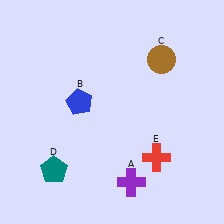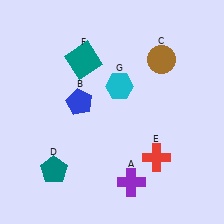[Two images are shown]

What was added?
A teal square (F), a cyan hexagon (G) were added in Image 2.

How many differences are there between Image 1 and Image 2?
There are 2 differences between the two images.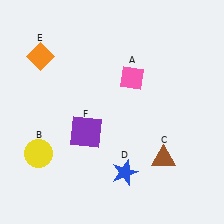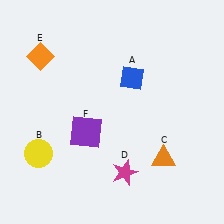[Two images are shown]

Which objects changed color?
A changed from pink to blue. C changed from brown to orange. D changed from blue to magenta.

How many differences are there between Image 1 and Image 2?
There are 3 differences between the two images.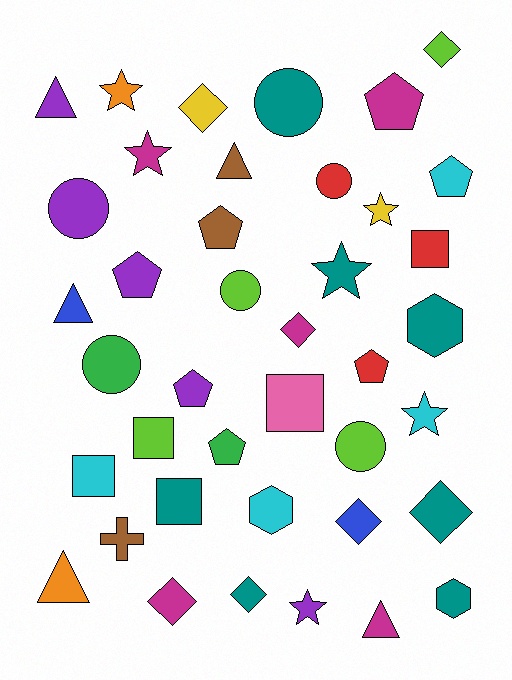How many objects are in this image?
There are 40 objects.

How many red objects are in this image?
There are 3 red objects.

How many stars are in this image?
There are 6 stars.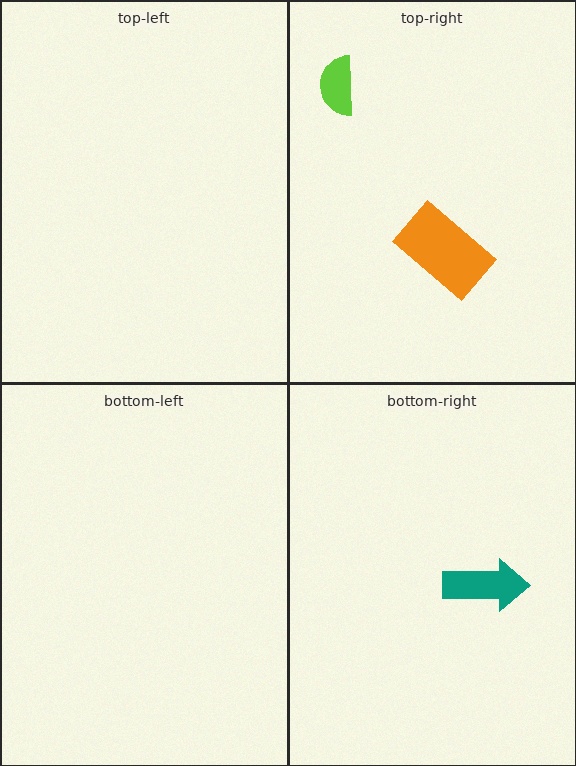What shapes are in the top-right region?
The orange rectangle, the lime semicircle.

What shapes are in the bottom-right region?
The teal arrow.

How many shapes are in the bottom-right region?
1.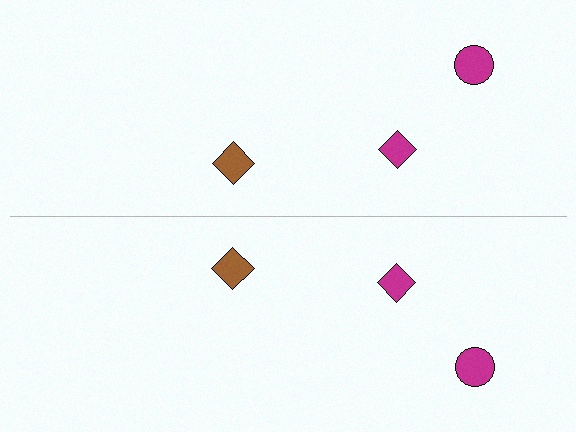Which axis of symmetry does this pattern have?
The pattern has a horizontal axis of symmetry running through the center of the image.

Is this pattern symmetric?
Yes, this pattern has bilateral (reflection) symmetry.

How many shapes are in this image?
There are 6 shapes in this image.